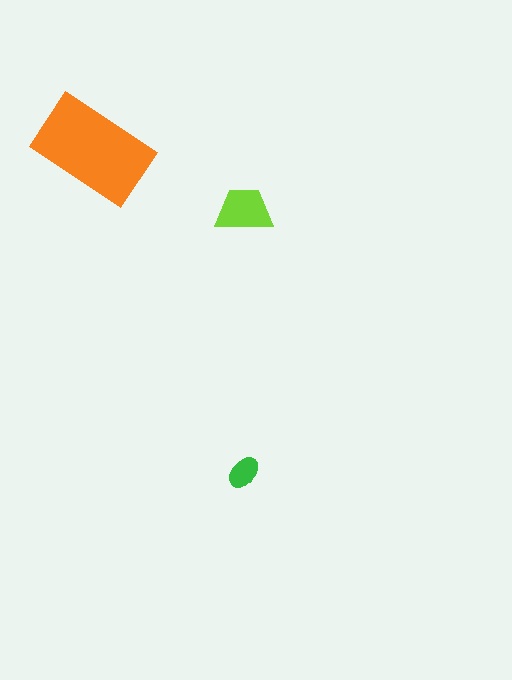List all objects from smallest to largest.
The green ellipse, the lime trapezoid, the orange rectangle.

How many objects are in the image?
There are 3 objects in the image.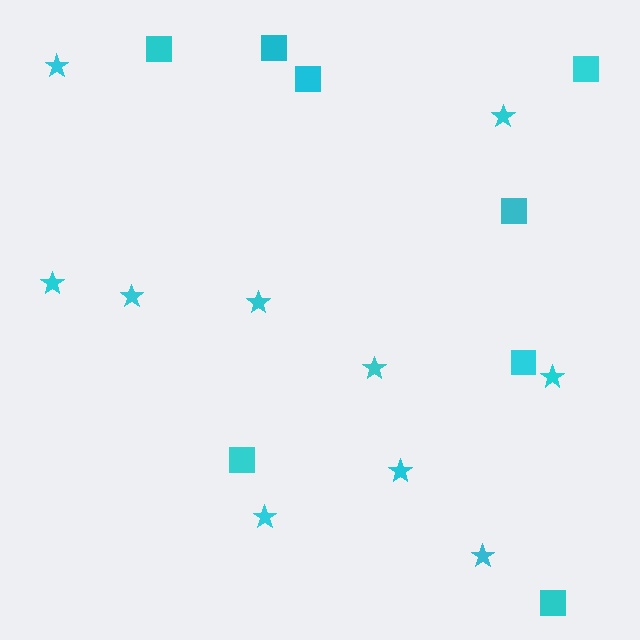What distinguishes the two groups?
There are 2 groups: one group of squares (8) and one group of stars (10).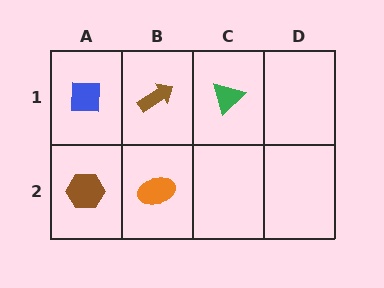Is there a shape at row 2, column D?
No, that cell is empty.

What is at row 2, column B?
An orange ellipse.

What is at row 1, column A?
A blue square.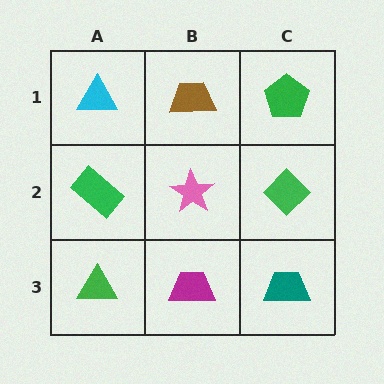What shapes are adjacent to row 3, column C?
A green diamond (row 2, column C), a magenta trapezoid (row 3, column B).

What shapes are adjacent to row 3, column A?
A green rectangle (row 2, column A), a magenta trapezoid (row 3, column B).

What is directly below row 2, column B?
A magenta trapezoid.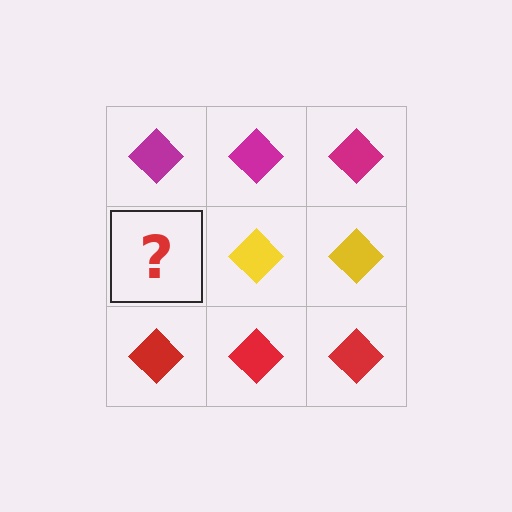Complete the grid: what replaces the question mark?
The question mark should be replaced with a yellow diamond.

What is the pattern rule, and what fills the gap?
The rule is that each row has a consistent color. The gap should be filled with a yellow diamond.